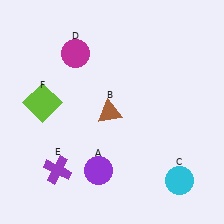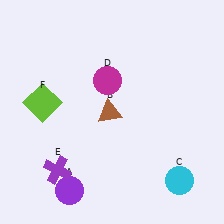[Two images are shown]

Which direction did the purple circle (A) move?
The purple circle (A) moved left.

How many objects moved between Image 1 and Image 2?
2 objects moved between the two images.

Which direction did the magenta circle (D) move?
The magenta circle (D) moved right.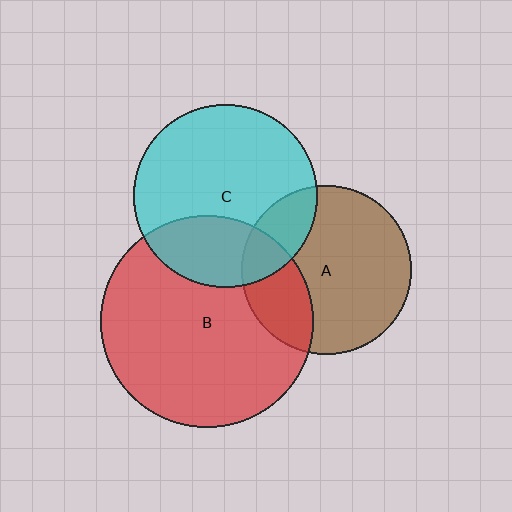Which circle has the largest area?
Circle B (red).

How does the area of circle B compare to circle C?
Approximately 1.3 times.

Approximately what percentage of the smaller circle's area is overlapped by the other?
Approximately 30%.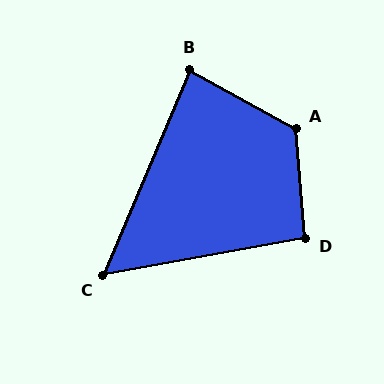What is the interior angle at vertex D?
Approximately 96 degrees (obtuse).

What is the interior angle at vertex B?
Approximately 84 degrees (acute).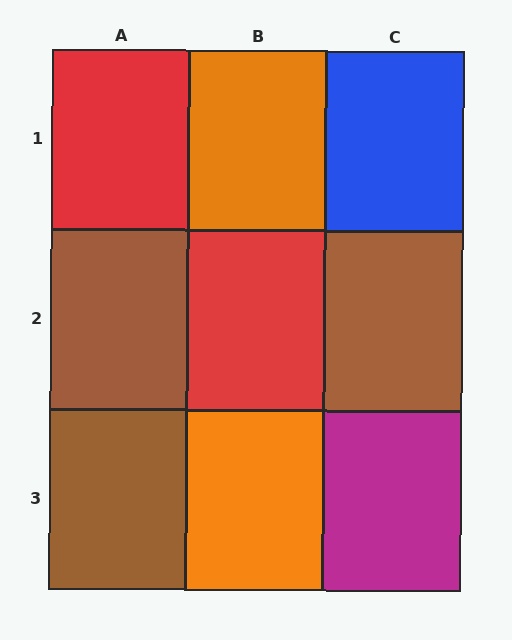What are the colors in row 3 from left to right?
Brown, orange, magenta.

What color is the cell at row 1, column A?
Red.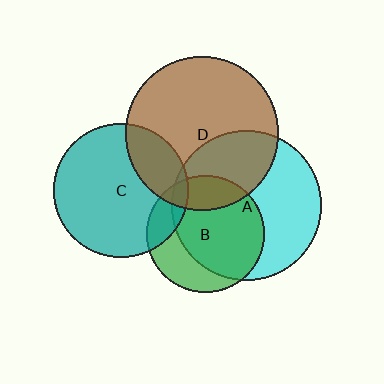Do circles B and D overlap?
Yes.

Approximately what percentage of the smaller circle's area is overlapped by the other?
Approximately 20%.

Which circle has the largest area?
Circle D (brown).